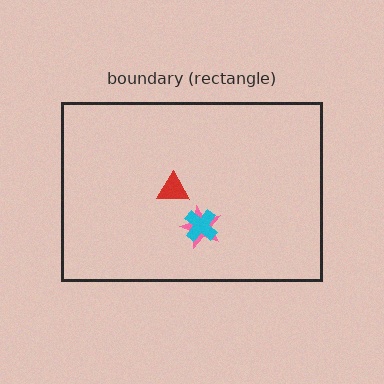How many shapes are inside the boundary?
3 inside, 0 outside.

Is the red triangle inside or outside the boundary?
Inside.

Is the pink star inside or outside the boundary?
Inside.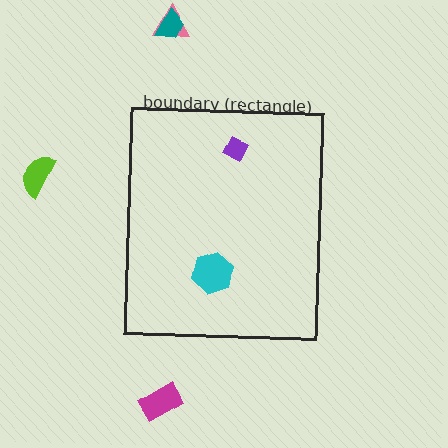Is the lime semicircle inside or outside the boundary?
Outside.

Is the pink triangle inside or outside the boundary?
Outside.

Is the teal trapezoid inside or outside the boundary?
Outside.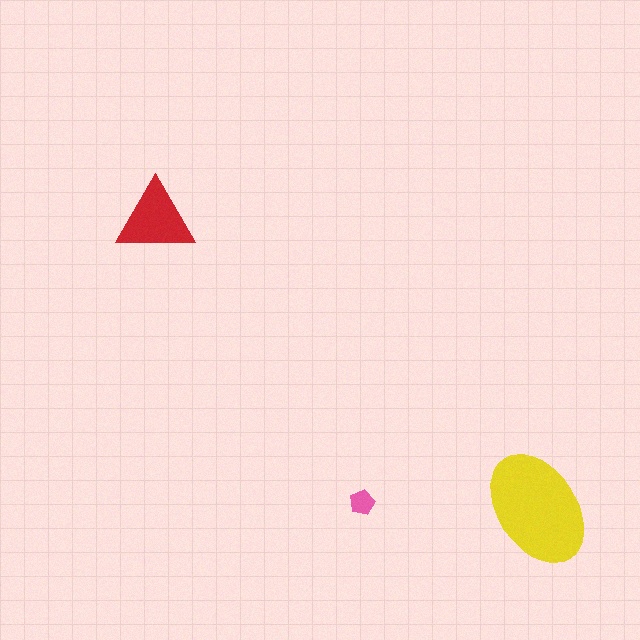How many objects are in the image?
There are 3 objects in the image.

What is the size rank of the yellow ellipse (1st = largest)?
1st.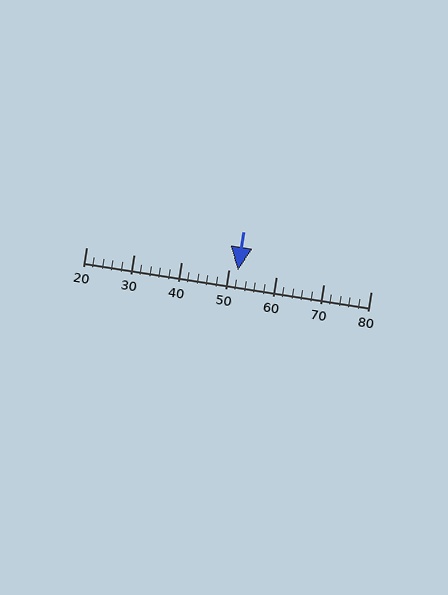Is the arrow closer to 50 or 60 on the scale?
The arrow is closer to 50.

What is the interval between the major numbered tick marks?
The major tick marks are spaced 10 units apart.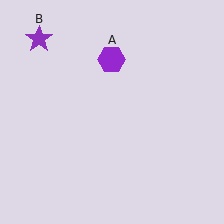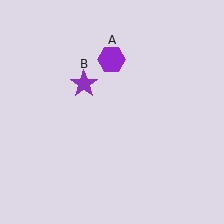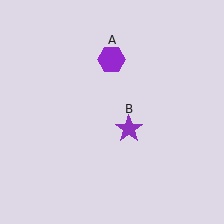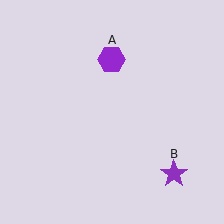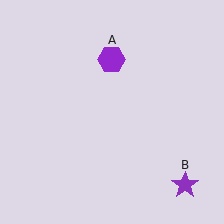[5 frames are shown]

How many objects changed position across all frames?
1 object changed position: purple star (object B).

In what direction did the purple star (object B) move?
The purple star (object B) moved down and to the right.